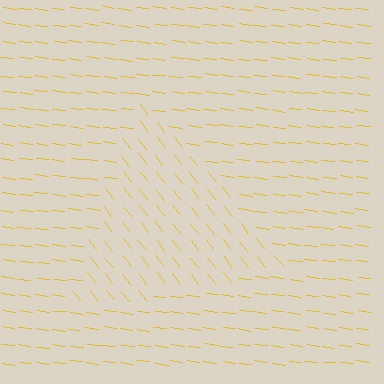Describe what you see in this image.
The image is filled with small yellow line segments. A triangle region in the image has lines oriented differently from the surrounding lines, creating a visible texture boundary.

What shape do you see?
I see a triangle.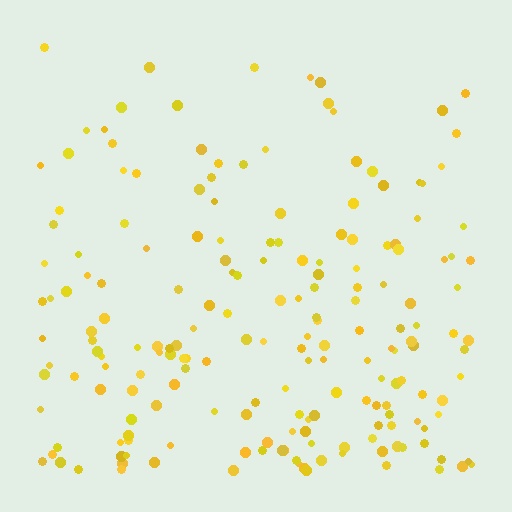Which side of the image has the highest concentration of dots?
The bottom.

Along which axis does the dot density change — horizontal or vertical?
Vertical.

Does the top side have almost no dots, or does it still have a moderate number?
Still a moderate number, just noticeably fewer than the bottom.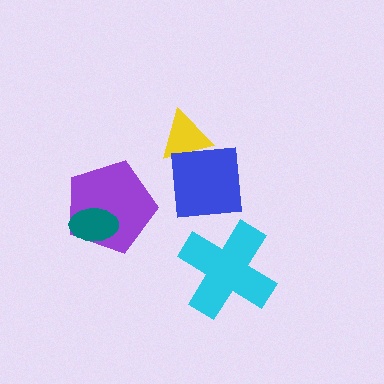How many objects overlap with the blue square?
1 object overlaps with the blue square.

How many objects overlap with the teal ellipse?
1 object overlaps with the teal ellipse.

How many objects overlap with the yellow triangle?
1 object overlaps with the yellow triangle.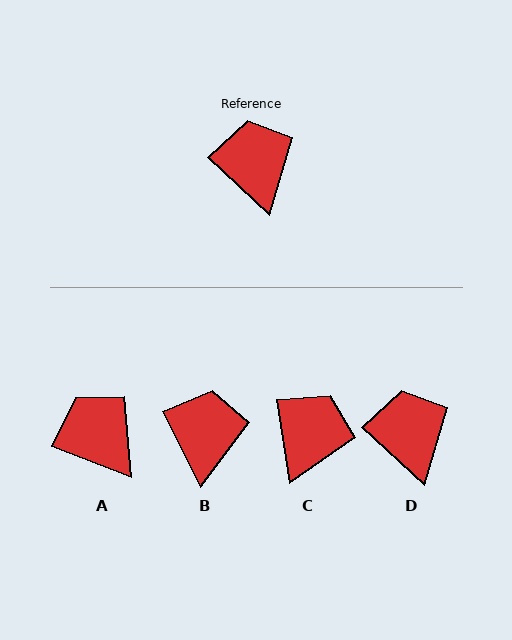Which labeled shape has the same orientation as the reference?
D.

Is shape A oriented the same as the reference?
No, it is off by about 22 degrees.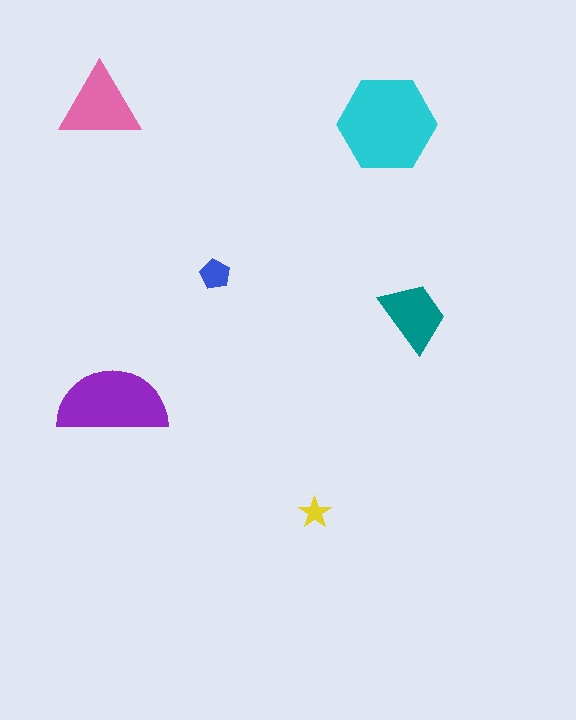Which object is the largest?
The cyan hexagon.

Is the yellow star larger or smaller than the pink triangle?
Smaller.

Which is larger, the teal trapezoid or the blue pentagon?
The teal trapezoid.